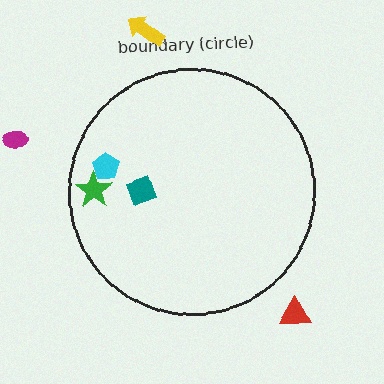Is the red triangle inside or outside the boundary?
Outside.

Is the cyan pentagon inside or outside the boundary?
Inside.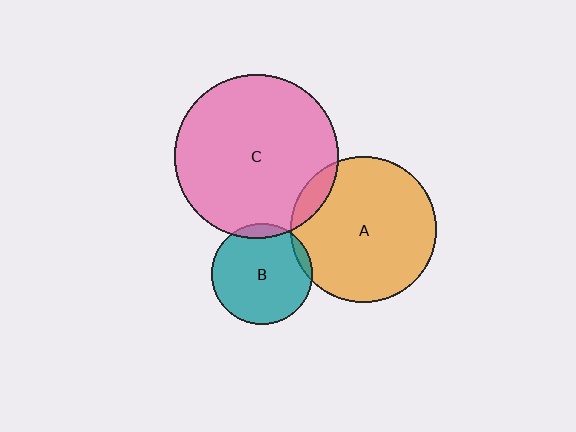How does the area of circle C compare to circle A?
Approximately 1.3 times.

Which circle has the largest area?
Circle C (pink).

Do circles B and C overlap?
Yes.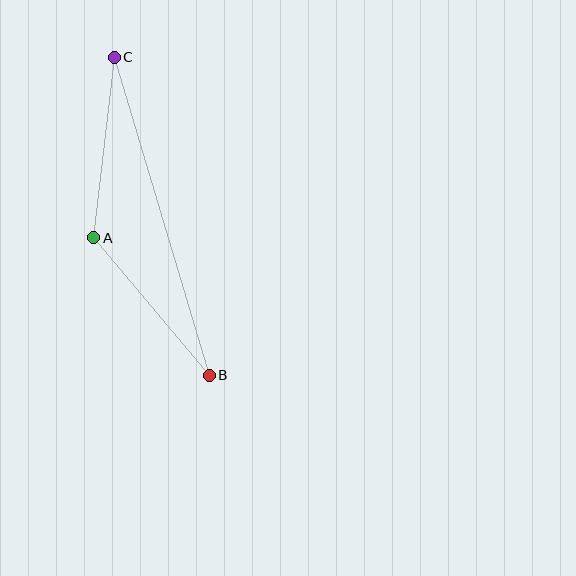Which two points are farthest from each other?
Points B and C are farthest from each other.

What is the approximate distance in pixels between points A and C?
The distance between A and C is approximately 182 pixels.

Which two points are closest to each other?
Points A and B are closest to each other.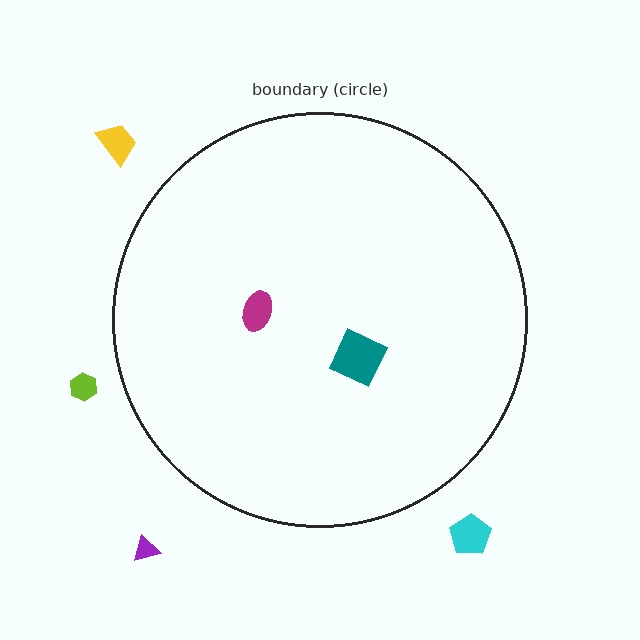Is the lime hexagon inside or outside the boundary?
Outside.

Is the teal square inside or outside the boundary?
Inside.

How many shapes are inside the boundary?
2 inside, 4 outside.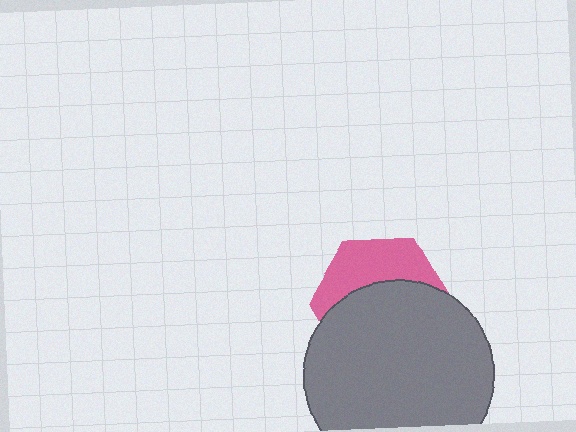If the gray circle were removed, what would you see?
You would see the complete pink hexagon.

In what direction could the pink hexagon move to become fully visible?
The pink hexagon could move up. That would shift it out from behind the gray circle entirely.